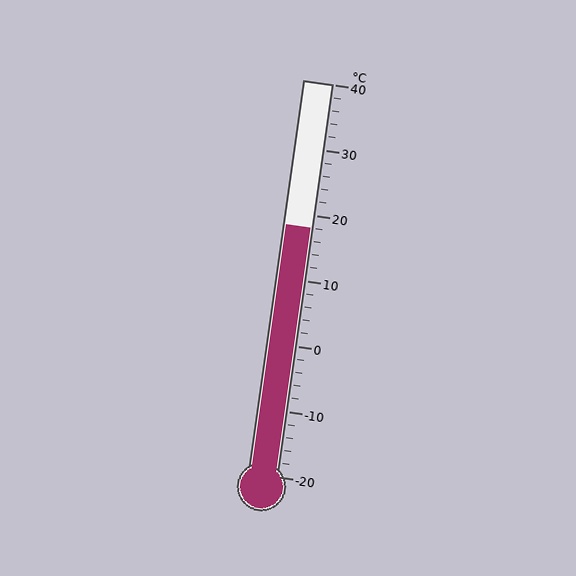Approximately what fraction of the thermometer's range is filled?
The thermometer is filled to approximately 65% of its range.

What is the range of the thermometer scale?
The thermometer scale ranges from -20°C to 40°C.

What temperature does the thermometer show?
The thermometer shows approximately 18°C.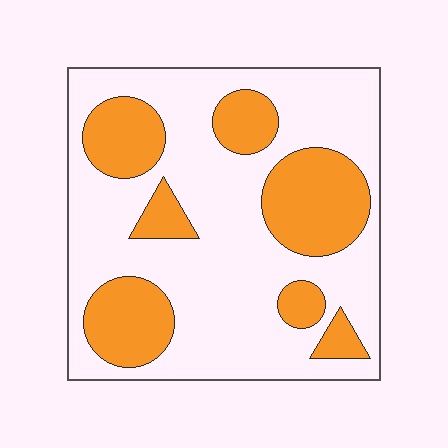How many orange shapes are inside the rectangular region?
7.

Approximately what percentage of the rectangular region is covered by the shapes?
Approximately 30%.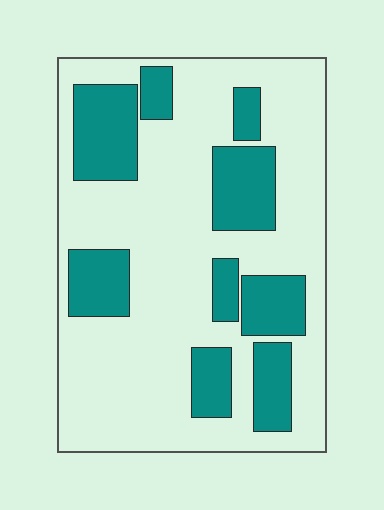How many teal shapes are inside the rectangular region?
9.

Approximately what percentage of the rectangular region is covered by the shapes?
Approximately 30%.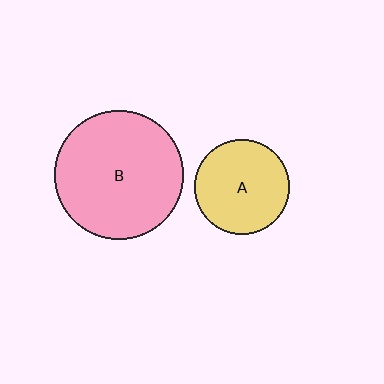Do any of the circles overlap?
No, none of the circles overlap.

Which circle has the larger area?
Circle B (pink).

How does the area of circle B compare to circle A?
Approximately 1.9 times.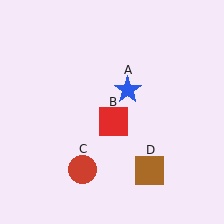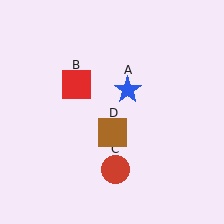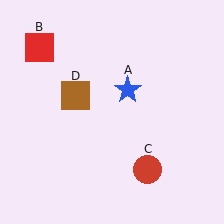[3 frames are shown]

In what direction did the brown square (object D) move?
The brown square (object D) moved up and to the left.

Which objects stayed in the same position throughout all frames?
Blue star (object A) remained stationary.